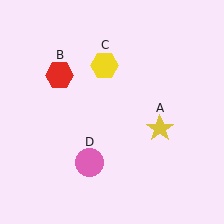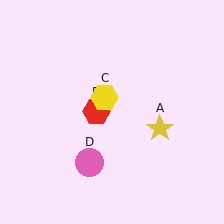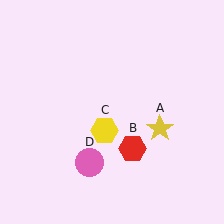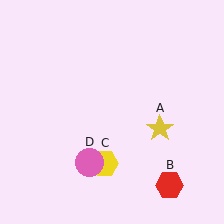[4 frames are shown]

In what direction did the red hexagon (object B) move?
The red hexagon (object B) moved down and to the right.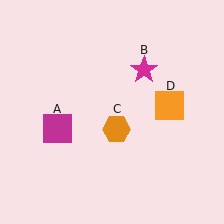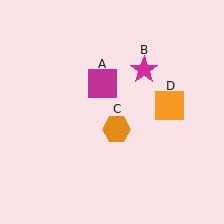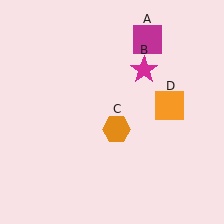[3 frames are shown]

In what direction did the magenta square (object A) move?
The magenta square (object A) moved up and to the right.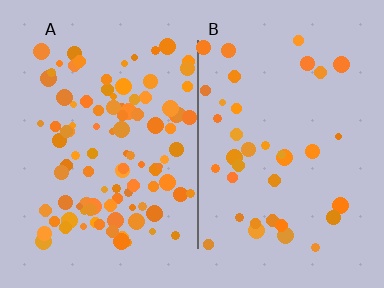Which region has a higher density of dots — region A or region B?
A (the left).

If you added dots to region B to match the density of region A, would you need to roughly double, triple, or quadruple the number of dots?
Approximately triple.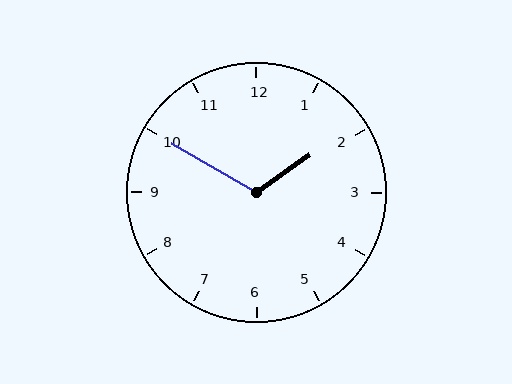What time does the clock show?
1:50.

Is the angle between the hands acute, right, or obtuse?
It is obtuse.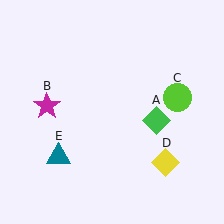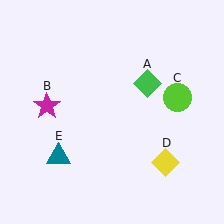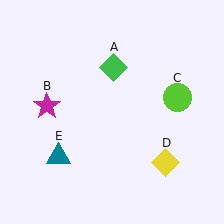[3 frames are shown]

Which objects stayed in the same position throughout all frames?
Magenta star (object B) and lime circle (object C) and yellow diamond (object D) and teal triangle (object E) remained stationary.